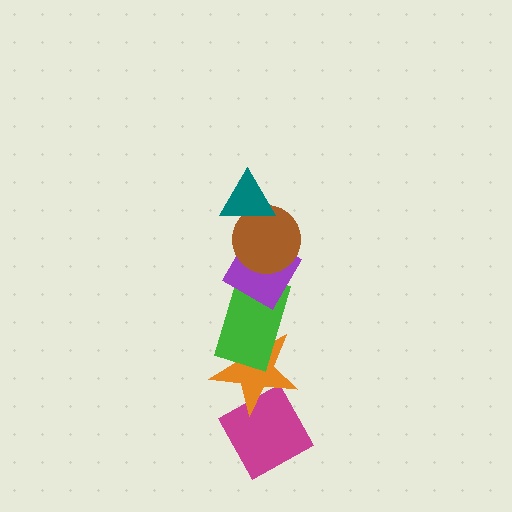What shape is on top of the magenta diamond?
The orange star is on top of the magenta diamond.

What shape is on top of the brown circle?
The teal triangle is on top of the brown circle.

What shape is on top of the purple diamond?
The brown circle is on top of the purple diamond.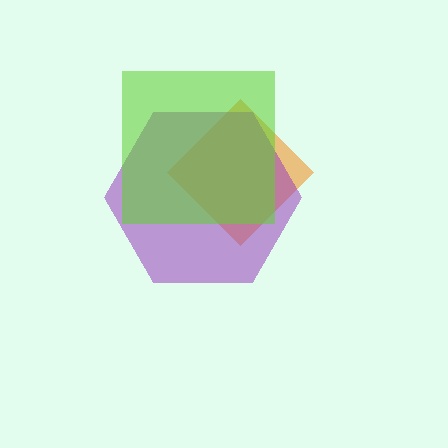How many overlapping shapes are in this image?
There are 3 overlapping shapes in the image.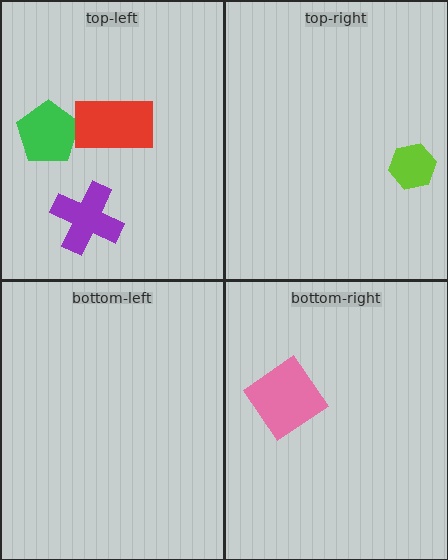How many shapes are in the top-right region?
1.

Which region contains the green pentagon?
The top-left region.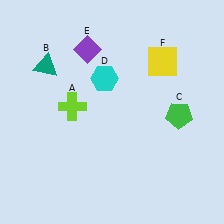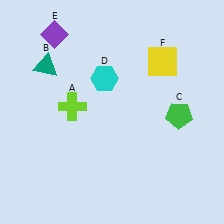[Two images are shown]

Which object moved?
The purple diamond (E) moved left.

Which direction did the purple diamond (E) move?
The purple diamond (E) moved left.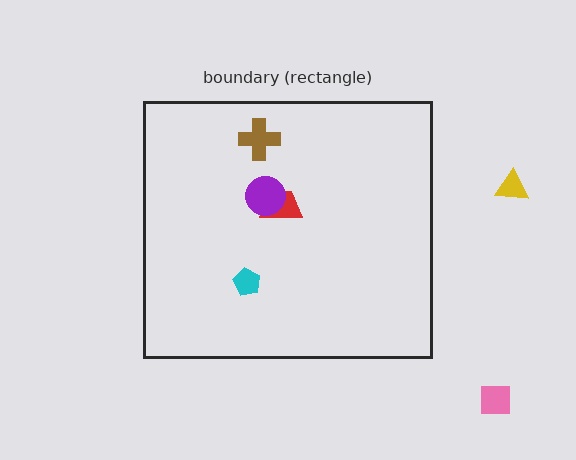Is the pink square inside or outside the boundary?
Outside.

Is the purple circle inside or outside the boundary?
Inside.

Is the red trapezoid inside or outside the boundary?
Inside.